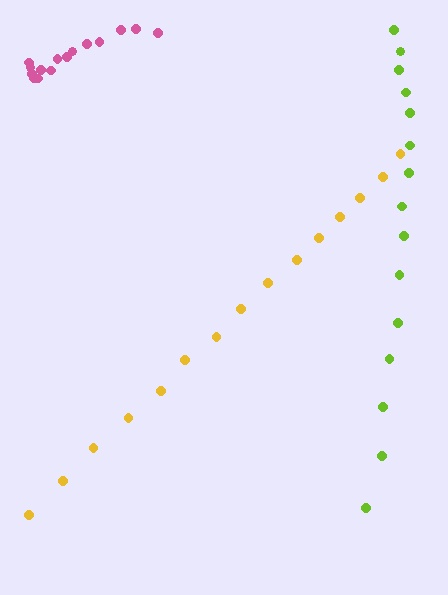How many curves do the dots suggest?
There are 3 distinct paths.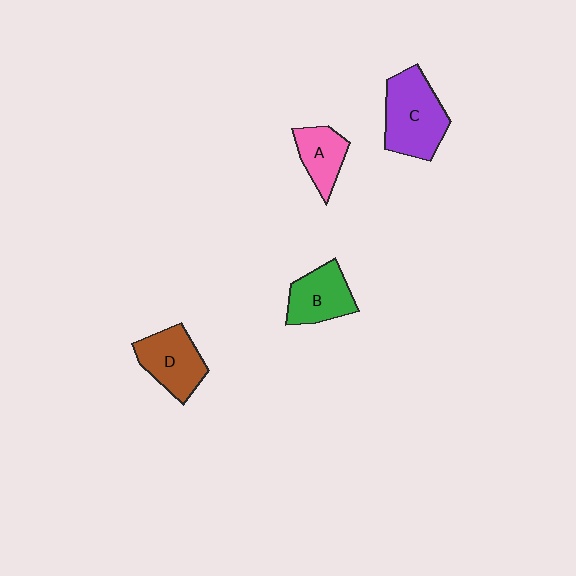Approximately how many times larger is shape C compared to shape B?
Approximately 1.4 times.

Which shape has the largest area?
Shape C (purple).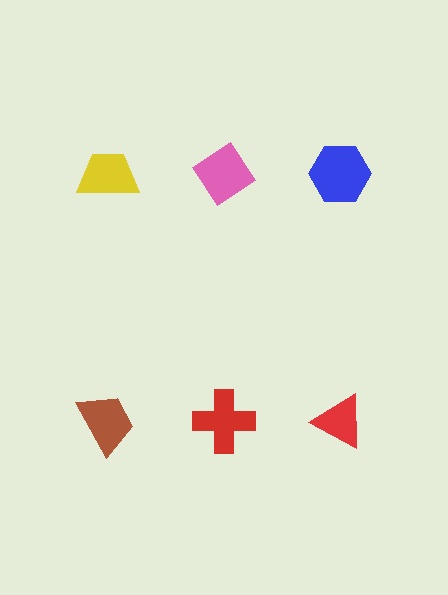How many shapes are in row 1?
3 shapes.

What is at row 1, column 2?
A pink diamond.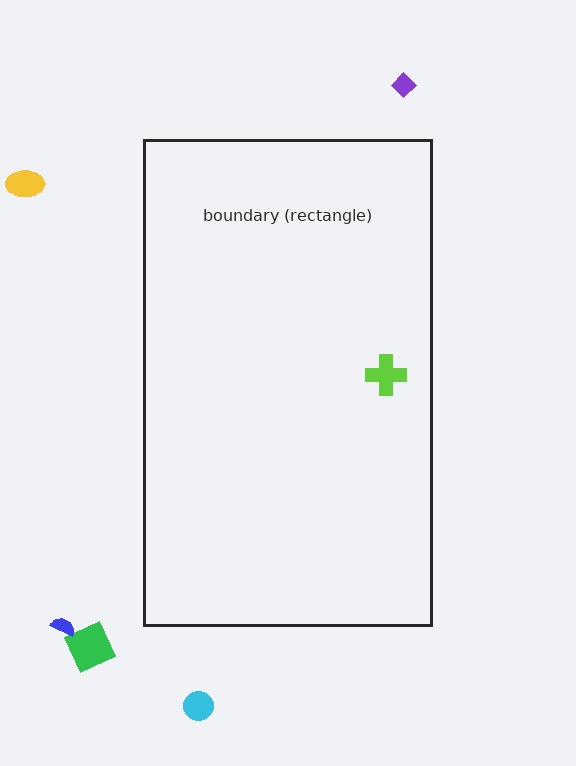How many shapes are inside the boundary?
1 inside, 5 outside.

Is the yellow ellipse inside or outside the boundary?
Outside.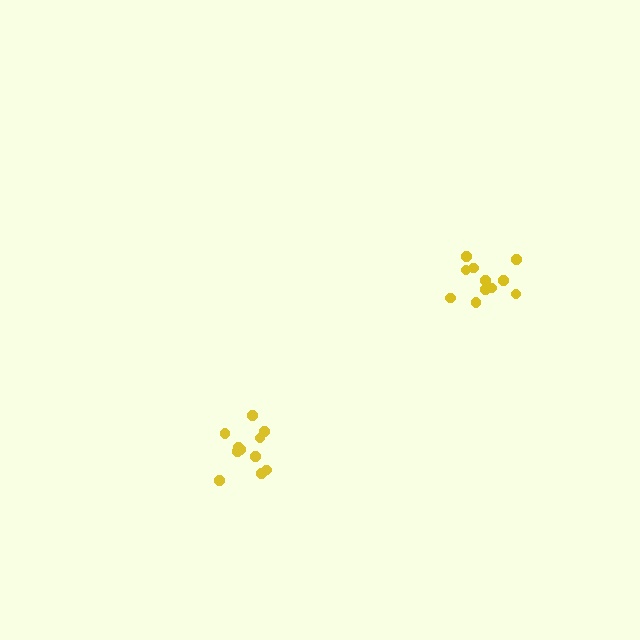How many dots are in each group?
Group 1: 11 dots, Group 2: 11 dots (22 total).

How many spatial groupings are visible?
There are 2 spatial groupings.